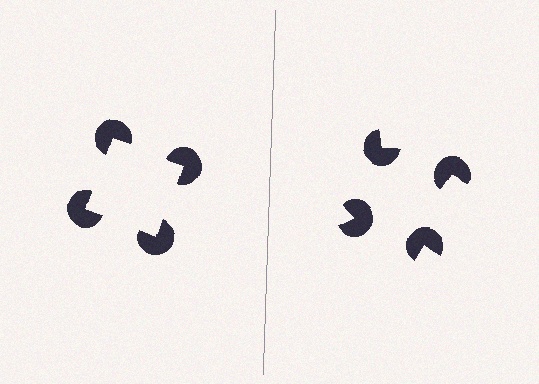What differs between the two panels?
The pac-man discs are positioned identically on both sides; only the wedge orientations differ. On the left they align to a square; on the right they are misaligned.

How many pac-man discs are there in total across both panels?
8 — 4 on each side.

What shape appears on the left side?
An illusory square.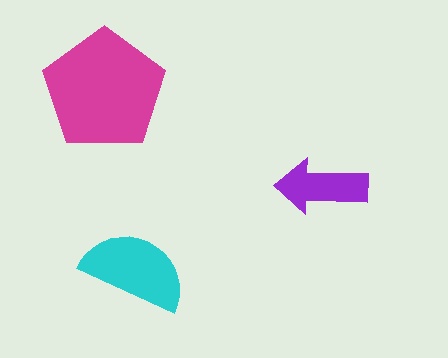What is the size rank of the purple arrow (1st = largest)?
3rd.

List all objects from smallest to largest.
The purple arrow, the cyan semicircle, the magenta pentagon.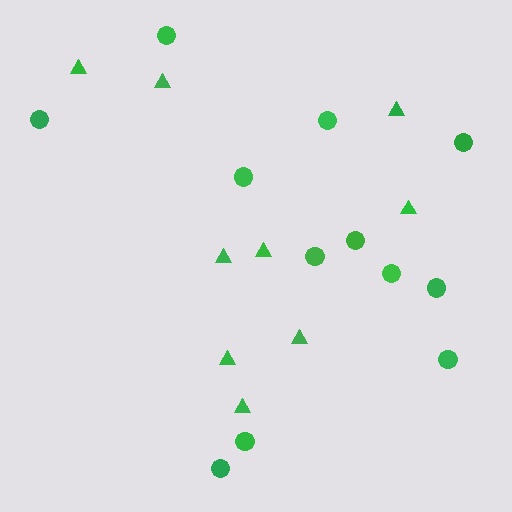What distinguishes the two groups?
There are 2 groups: one group of triangles (9) and one group of circles (12).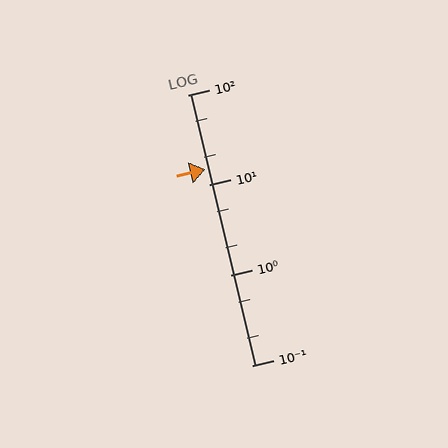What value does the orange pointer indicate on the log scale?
The pointer indicates approximately 15.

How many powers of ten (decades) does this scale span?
The scale spans 3 decades, from 0.1 to 100.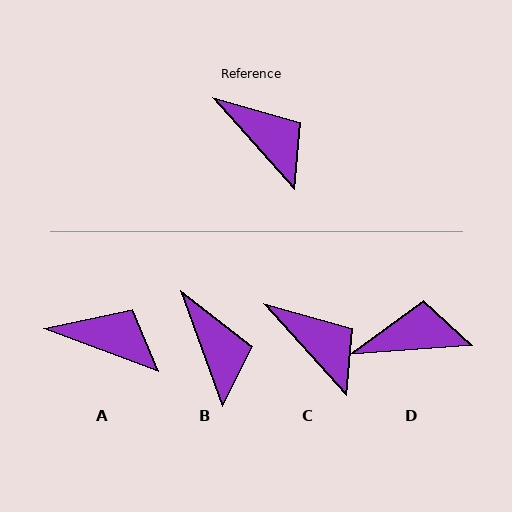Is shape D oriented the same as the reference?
No, it is off by about 52 degrees.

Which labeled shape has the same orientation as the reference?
C.